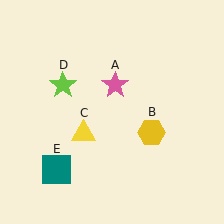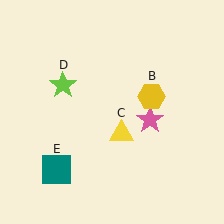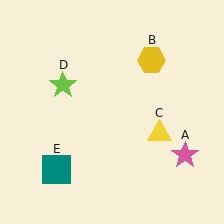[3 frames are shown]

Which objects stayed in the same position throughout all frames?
Lime star (object D) and teal square (object E) remained stationary.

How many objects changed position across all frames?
3 objects changed position: pink star (object A), yellow hexagon (object B), yellow triangle (object C).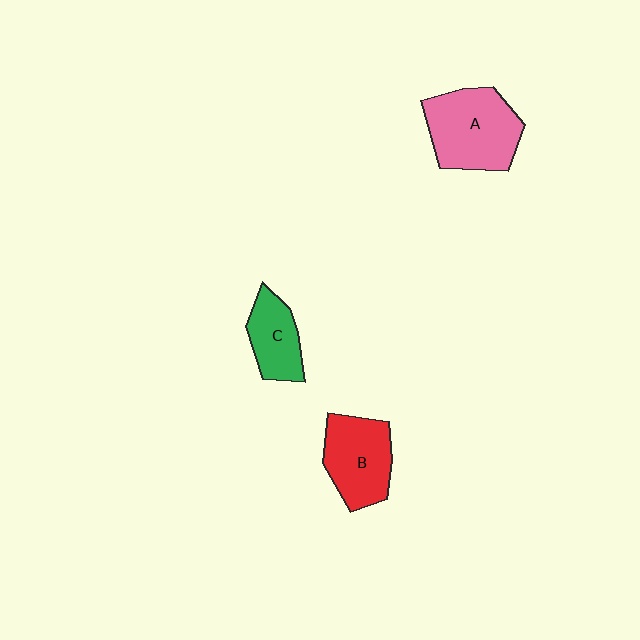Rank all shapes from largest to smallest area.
From largest to smallest: A (pink), B (red), C (green).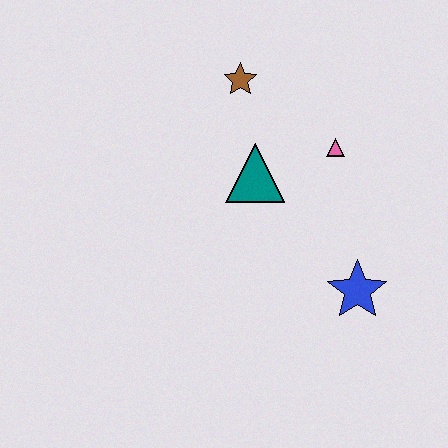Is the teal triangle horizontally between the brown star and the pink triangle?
Yes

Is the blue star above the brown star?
No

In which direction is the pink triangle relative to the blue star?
The pink triangle is above the blue star.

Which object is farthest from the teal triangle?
The blue star is farthest from the teal triangle.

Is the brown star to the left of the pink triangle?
Yes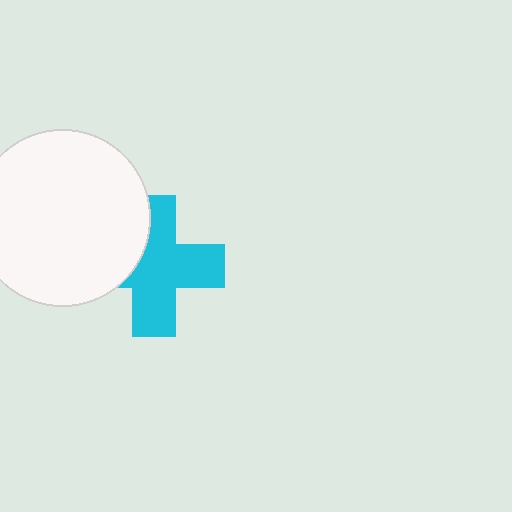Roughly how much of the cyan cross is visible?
Most of it is visible (roughly 70%).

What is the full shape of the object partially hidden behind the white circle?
The partially hidden object is a cyan cross.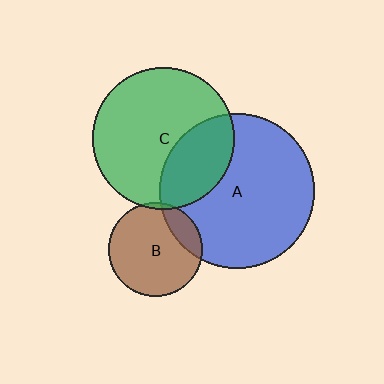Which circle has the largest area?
Circle A (blue).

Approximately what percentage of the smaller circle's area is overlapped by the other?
Approximately 5%.